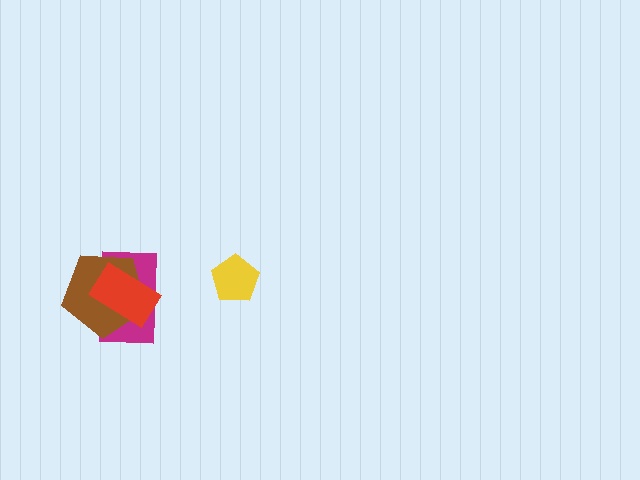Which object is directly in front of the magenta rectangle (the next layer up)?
The brown pentagon is directly in front of the magenta rectangle.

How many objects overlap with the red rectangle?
2 objects overlap with the red rectangle.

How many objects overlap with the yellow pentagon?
0 objects overlap with the yellow pentagon.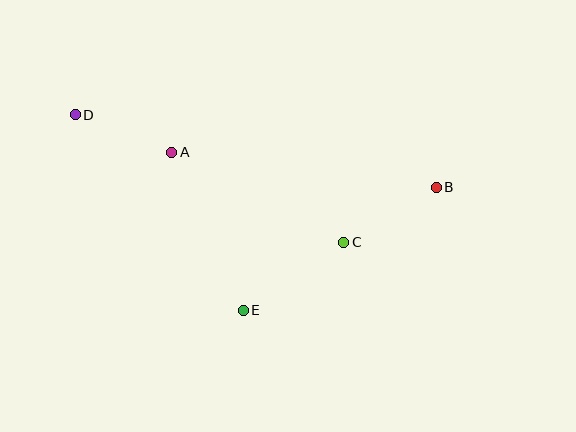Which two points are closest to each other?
Points A and D are closest to each other.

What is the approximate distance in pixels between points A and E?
The distance between A and E is approximately 173 pixels.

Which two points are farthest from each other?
Points B and D are farthest from each other.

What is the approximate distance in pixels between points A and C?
The distance between A and C is approximately 194 pixels.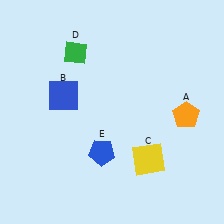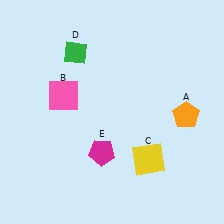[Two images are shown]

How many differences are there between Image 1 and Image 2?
There are 2 differences between the two images.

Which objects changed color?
B changed from blue to pink. E changed from blue to magenta.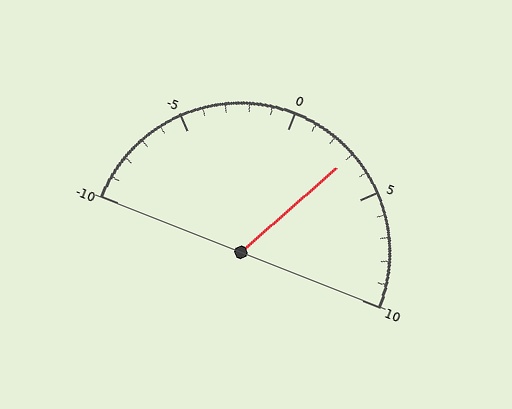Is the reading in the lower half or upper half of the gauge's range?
The reading is in the upper half of the range (-10 to 10).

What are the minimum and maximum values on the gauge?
The gauge ranges from -10 to 10.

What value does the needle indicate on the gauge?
The needle indicates approximately 3.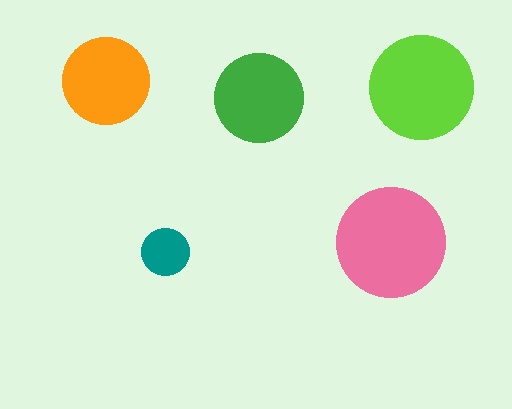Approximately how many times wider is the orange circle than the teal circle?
About 2 times wider.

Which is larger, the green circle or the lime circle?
The lime one.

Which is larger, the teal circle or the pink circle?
The pink one.